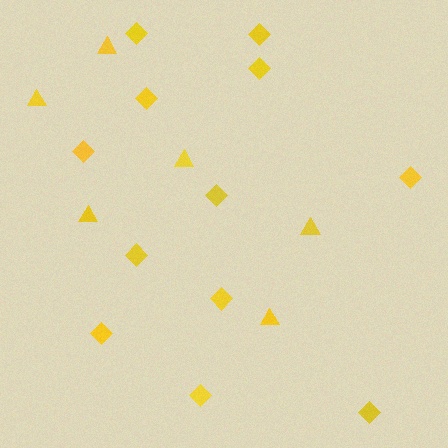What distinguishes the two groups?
There are 2 groups: one group of diamonds (12) and one group of triangles (6).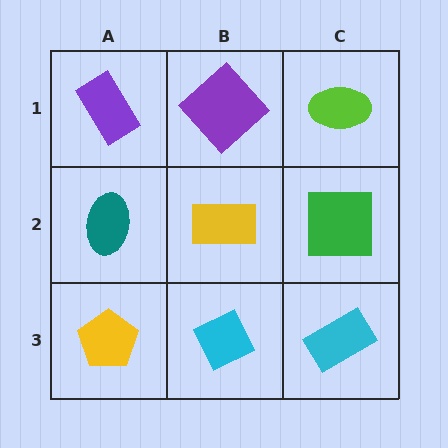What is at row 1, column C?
A lime ellipse.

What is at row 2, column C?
A green square.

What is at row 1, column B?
A purple diamond.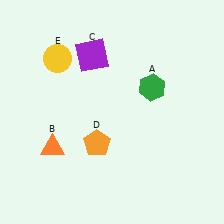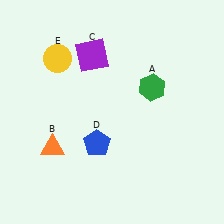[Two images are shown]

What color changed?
The pentagon (D) changed from orange in Image 1 to blue in Image 2.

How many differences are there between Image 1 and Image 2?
There is 1 difference between the two images.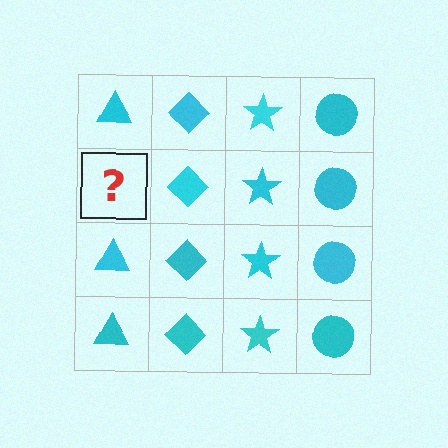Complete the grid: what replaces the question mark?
The question mark should be replaced with a cyan triangle.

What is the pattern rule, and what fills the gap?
The rule is that each column has a consistent shape. The gap should be filled with a cyan triangle.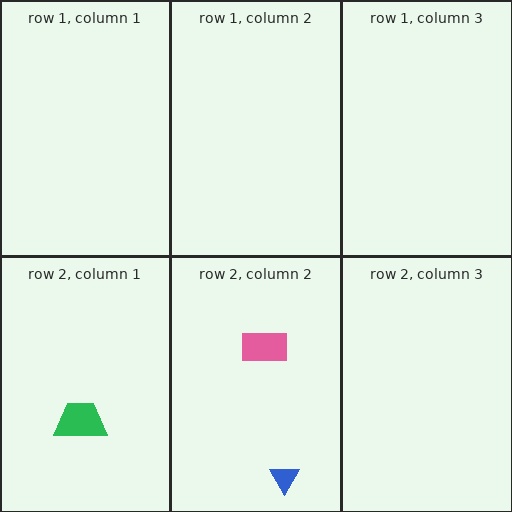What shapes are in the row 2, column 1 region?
The green trapezoid.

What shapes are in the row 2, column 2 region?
The pink rectangle, the blue triangle.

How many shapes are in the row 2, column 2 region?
2.